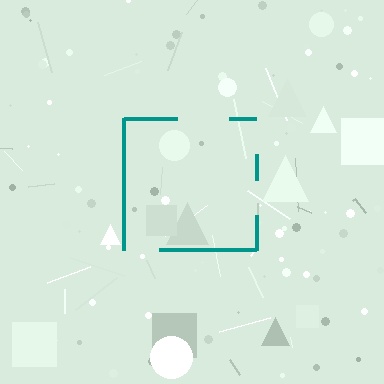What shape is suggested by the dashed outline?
The dashed outline suggests a square.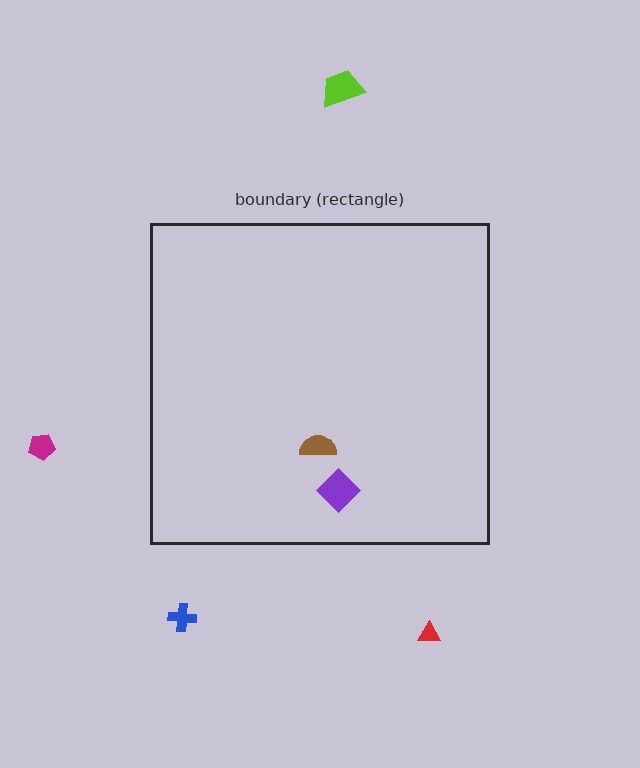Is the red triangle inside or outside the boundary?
Outside.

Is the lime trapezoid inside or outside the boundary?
Outside.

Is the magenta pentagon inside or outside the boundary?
Outside.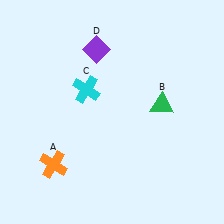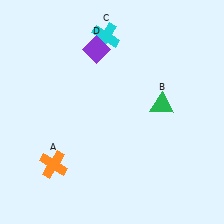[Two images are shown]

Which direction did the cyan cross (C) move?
The cyan cross (C) moved up.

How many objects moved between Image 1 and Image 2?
1 object moved between the two images.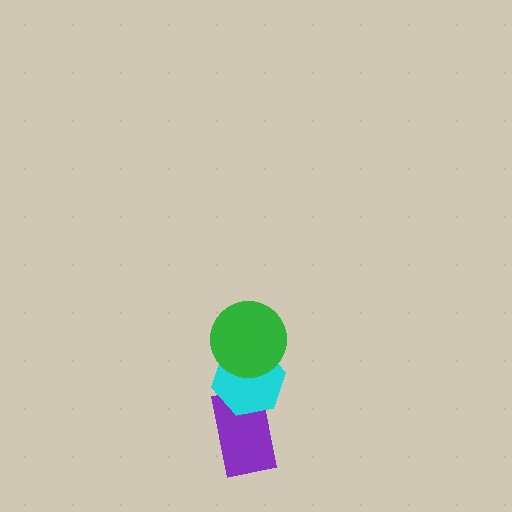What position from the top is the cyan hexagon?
The cyan hexagon is 2nd from the top.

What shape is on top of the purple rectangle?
The cyan hexagon is on top of the purple rectangle.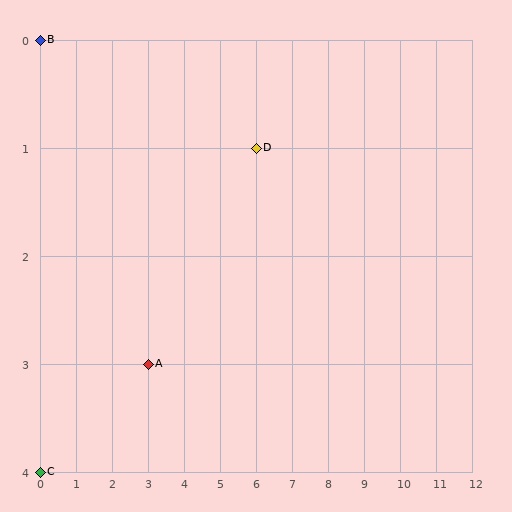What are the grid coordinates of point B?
Point B is at grid coordinates (0, 0).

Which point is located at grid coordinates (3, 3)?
Point A is at (3, 3).